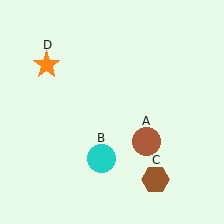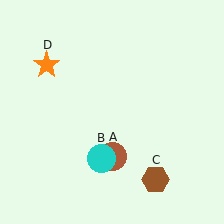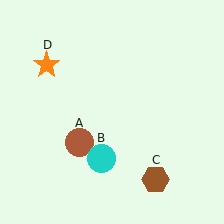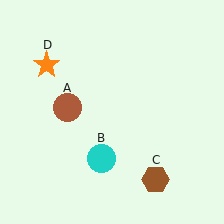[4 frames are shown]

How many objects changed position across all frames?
1 object changed position: brown circle (object A).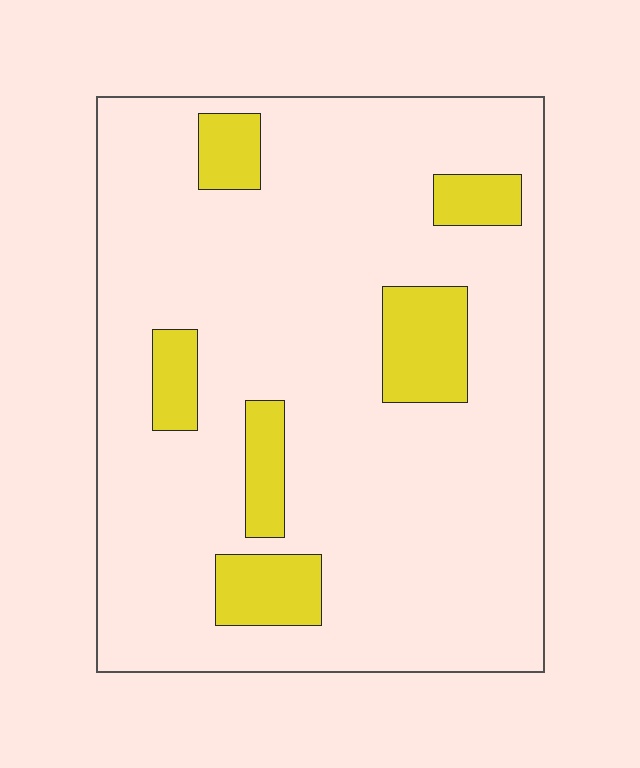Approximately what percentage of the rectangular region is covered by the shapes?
Approximately 15%.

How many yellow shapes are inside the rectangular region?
6.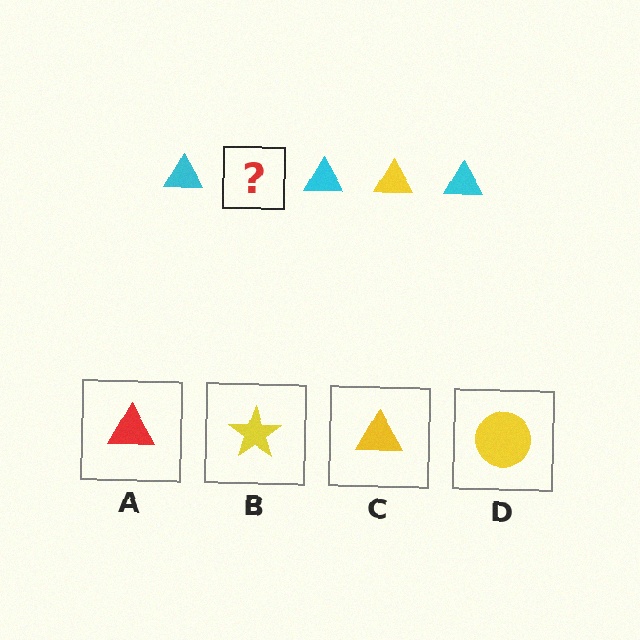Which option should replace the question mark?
Option C.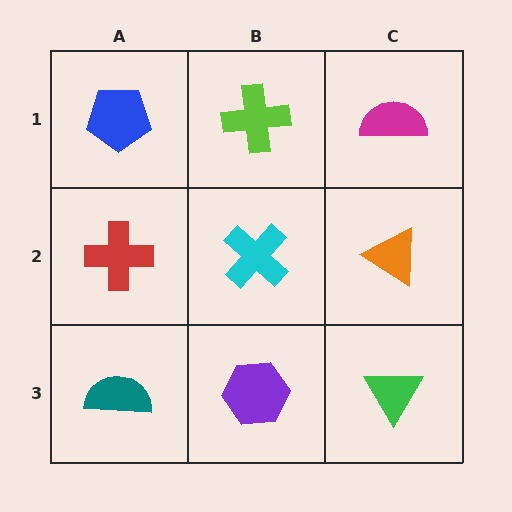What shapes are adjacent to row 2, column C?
A magenta semicircle (row 1, column C), a green triangle (row 3, column C), a cyan cross (row 2, column B).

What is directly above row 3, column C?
An orange triangle.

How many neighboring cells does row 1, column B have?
3.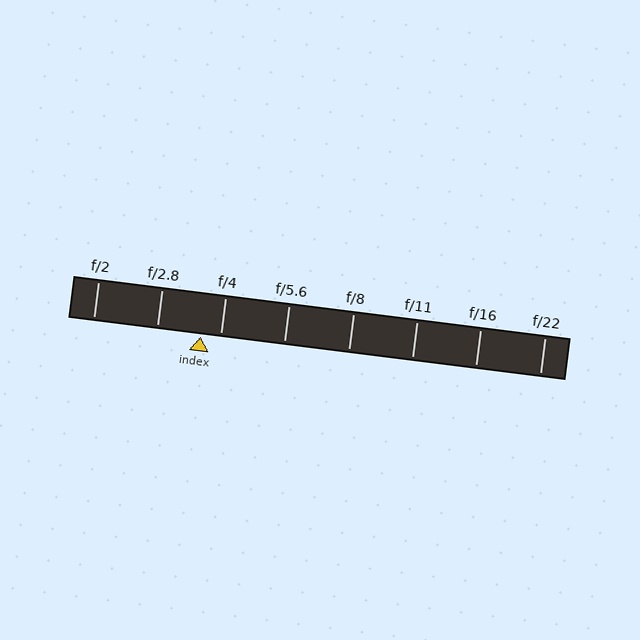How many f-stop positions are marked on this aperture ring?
There are 8 f-stop positions marked.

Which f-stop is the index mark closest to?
The index mark is closest to f/4.